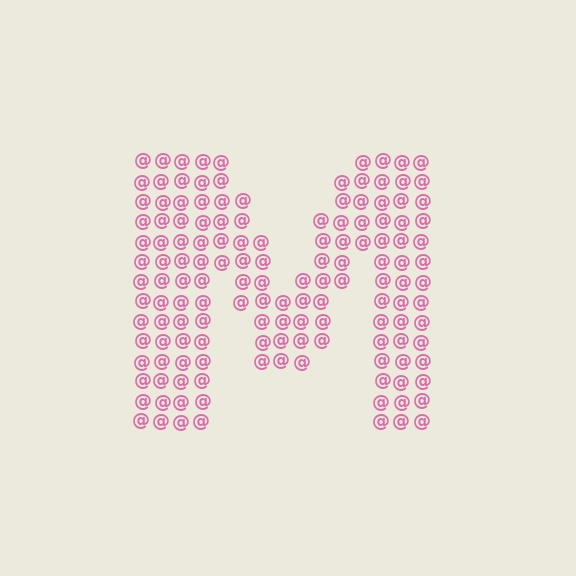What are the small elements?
The small elements are at signs.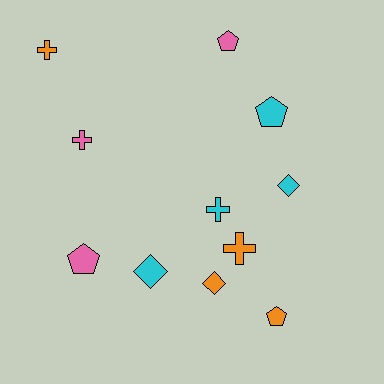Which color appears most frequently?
Cyan, with 4 objects.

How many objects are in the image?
There are 11 objects.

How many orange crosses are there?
There are 2 orange crosses.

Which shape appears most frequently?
Cross, with 4 objects.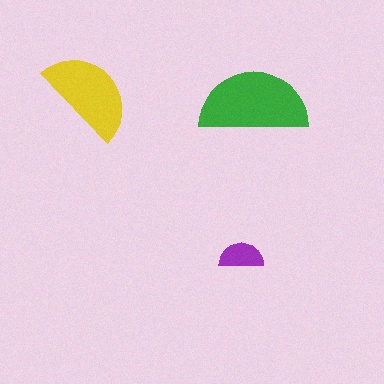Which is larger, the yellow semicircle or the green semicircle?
The green one.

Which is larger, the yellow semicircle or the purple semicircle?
The yellow one.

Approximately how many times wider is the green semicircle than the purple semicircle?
About 2.5 times wider.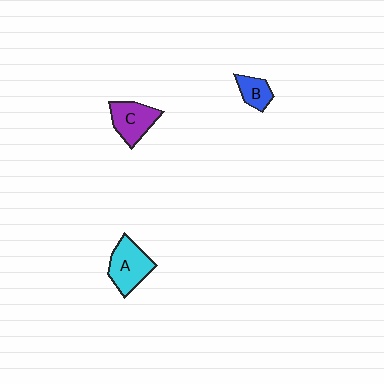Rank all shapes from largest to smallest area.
From largest to smallest: A (cyan), C (purple), B (blue).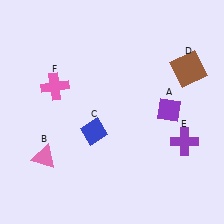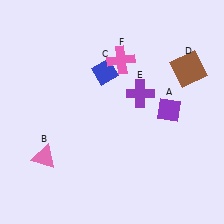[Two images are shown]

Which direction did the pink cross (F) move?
The pink cross (F) moved right.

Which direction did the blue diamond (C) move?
The blue diamond (C) moved up.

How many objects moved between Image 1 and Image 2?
3 objects moved between the two images.